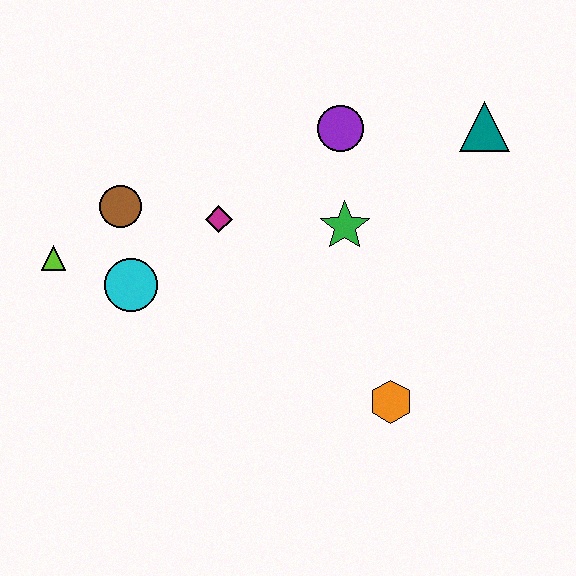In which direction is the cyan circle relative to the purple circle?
The cyan circle is to the left of the purple circle.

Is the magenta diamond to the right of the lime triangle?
Yes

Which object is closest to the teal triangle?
The purple circle is closest to the teal triangle.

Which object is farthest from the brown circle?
The teal triangle is farthest from the brown circle.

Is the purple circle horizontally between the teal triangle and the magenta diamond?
Yes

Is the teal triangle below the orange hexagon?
No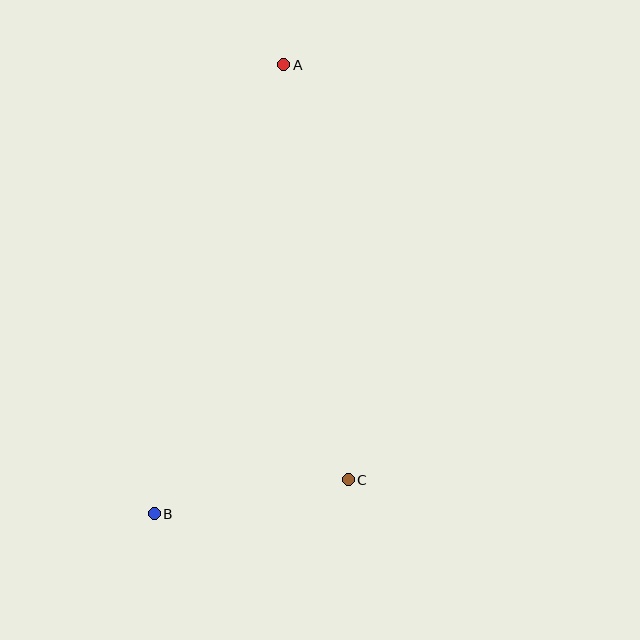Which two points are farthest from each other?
Points A and B are farthest from each other.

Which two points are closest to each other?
Points B and C are closest to each other.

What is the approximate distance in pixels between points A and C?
The distance between A and C is approximately 420 pixels.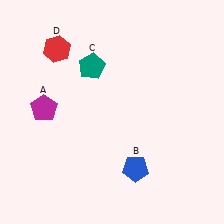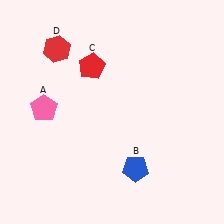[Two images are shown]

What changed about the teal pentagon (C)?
In Image 1, C is teal. In Image 2, it changed to red.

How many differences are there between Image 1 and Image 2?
There are 2 differences between the two images.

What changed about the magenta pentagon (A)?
In Image 1, A is magenta. In Image 2, it changed to pink.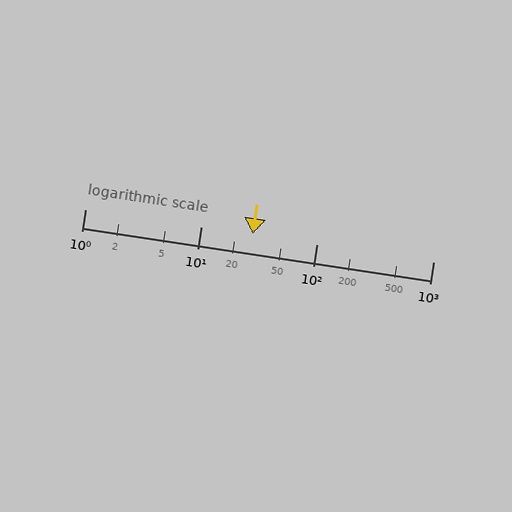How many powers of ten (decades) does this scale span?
The scale spans 3 decades, from 1 to 1000.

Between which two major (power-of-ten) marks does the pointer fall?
The pointer is between 10 and 100.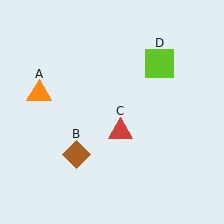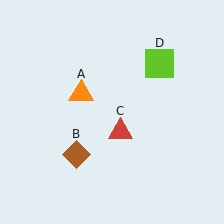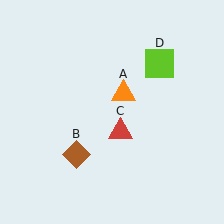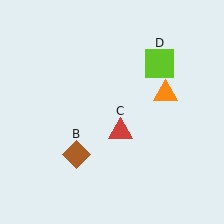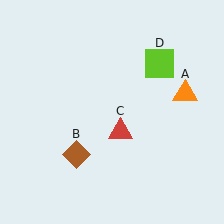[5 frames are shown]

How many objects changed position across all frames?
1 object changed position: orange triangle (object A).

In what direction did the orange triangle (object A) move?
The orange triangle (object A) moved right.